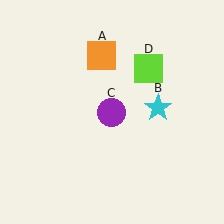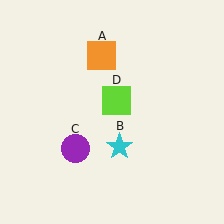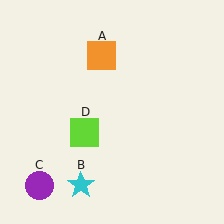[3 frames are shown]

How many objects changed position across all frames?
3 objects changed position: cyan star (object B), purple circle (object C), lime square (object D).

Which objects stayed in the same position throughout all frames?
Orange square (object A) remained stationary.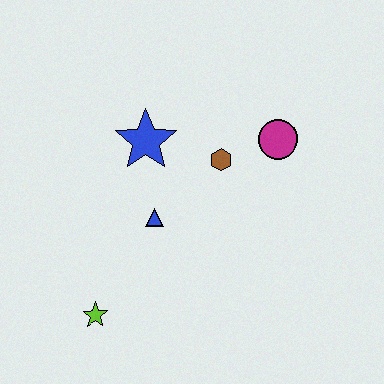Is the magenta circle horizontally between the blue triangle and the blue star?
No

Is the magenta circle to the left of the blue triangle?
No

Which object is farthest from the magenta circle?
The lime star is farthest from the magenta circle.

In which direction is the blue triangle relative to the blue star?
The blue triangle is below the blue star.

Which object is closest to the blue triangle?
The blue star is closest to the blue triangle.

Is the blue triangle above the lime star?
Yes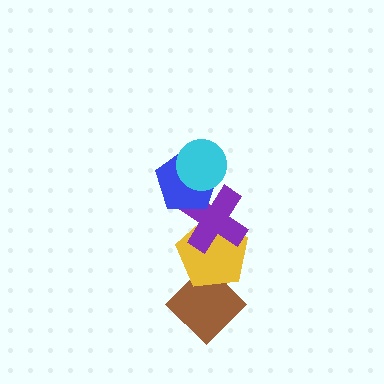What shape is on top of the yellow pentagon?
The purple cross is on top of the yellow pentagon.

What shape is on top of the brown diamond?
The yellow pentagon is on top of the brown diamond.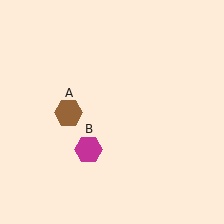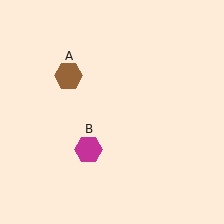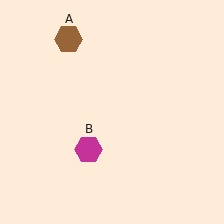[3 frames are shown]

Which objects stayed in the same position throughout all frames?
Magenta hexagon (object B) remained stationary.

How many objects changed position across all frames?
1 object changed position: brown hexagon (object A).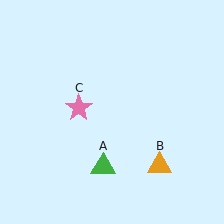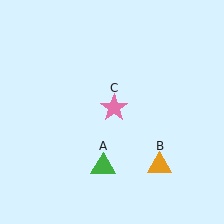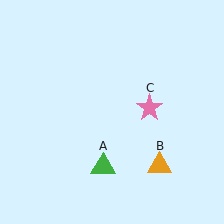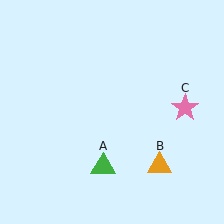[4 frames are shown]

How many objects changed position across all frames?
1 object changed position: pink star (object C).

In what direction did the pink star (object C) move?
The pink star (object C) moved right.